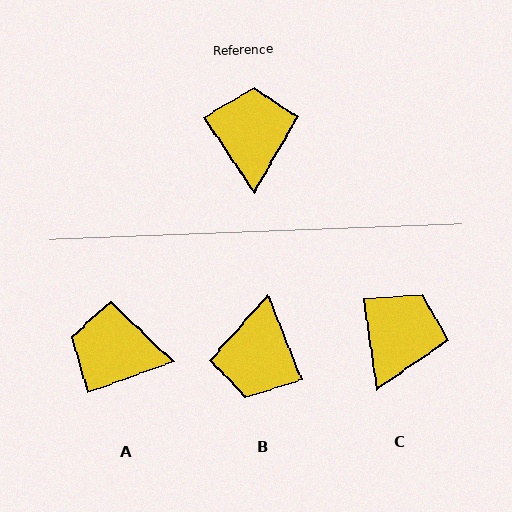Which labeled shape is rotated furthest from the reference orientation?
B, about 168 degrees away.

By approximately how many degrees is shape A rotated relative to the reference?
Approximately 76 degrees counter-clockwise.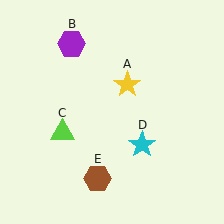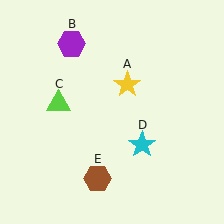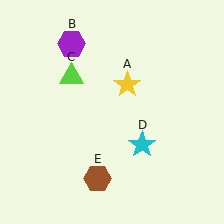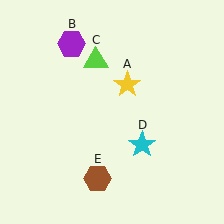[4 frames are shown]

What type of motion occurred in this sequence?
The lime triangle (object C) rotated clockwise around the center of the scene.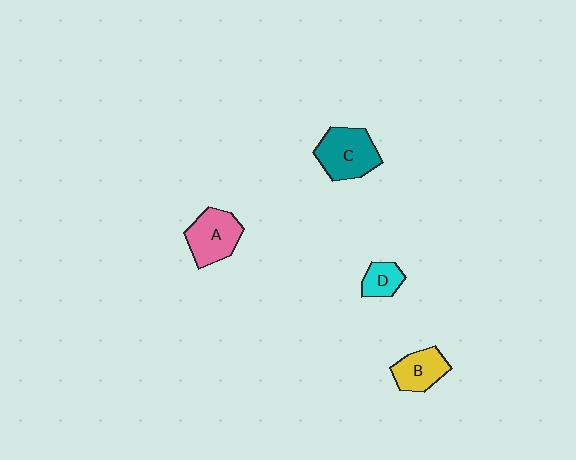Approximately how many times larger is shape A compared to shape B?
Approximately 1.3 times.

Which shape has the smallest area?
Shape D (cyan).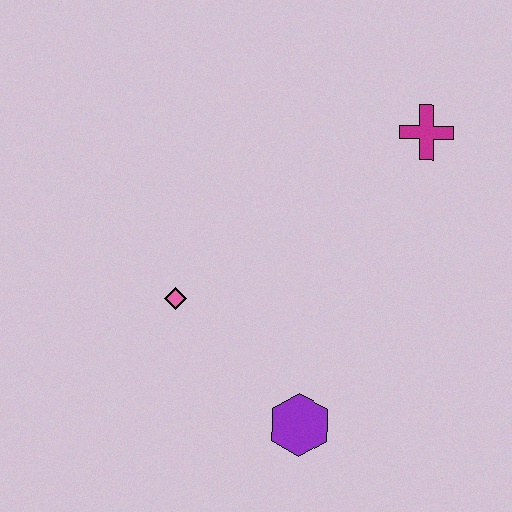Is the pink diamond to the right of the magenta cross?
No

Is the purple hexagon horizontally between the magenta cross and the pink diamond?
Yes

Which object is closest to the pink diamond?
The purple hexagon is closest to the pink diamond.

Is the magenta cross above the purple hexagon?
Yes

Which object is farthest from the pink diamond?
The magenta cross is farthest from the pink diamond.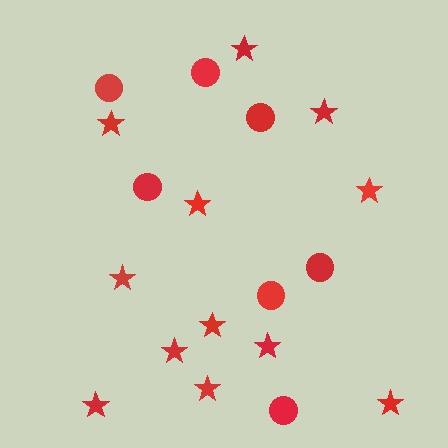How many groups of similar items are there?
There are 2 groups: one group of circles (7) and one group of stars (12).